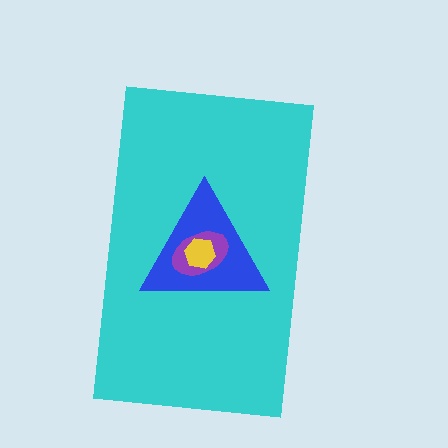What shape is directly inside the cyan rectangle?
The blue triangle.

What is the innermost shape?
The yellow hexagon.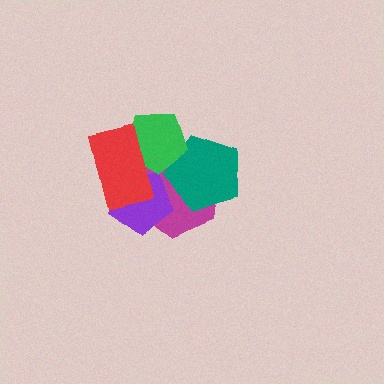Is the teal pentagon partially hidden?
Yes, it is partially covered by another shape.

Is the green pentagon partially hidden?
Yes, it is partially covered by another shape.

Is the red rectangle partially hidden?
No, no other shape covers it.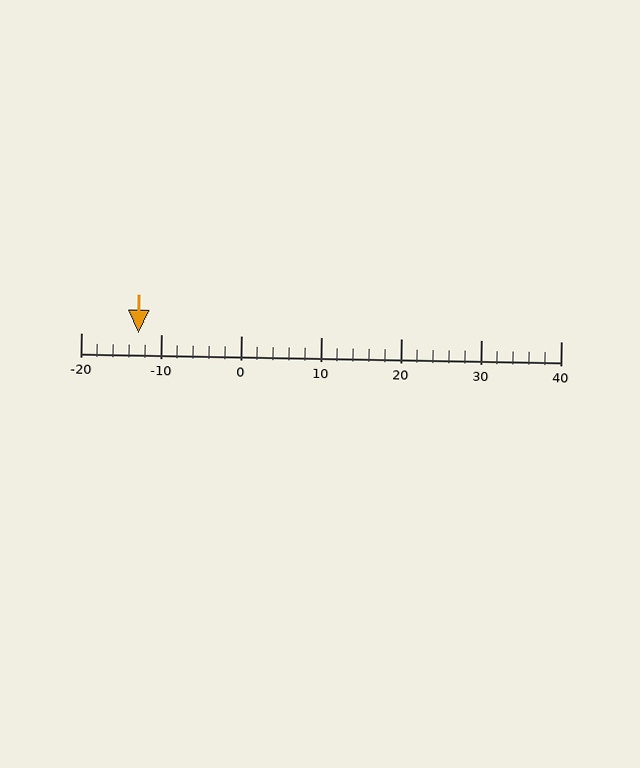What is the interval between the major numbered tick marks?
The major tick marks are spaced 10 units apart.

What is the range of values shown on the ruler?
The ruler shows values from -20 to 40.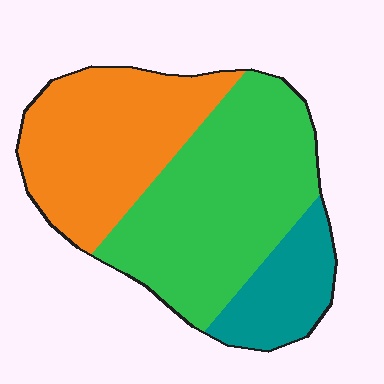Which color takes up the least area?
Teal, at roughly 15%.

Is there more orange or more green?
Green.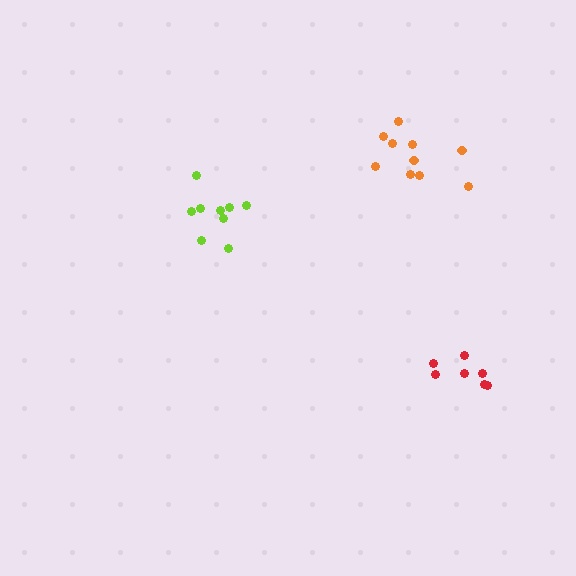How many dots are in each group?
Group 1: 9 dots, Group 2: 7 dots, Group 3: 10 dots (26 total).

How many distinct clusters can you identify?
There are 3 distinct clusters.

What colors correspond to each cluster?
The clusters are colored: lime, red, orange.